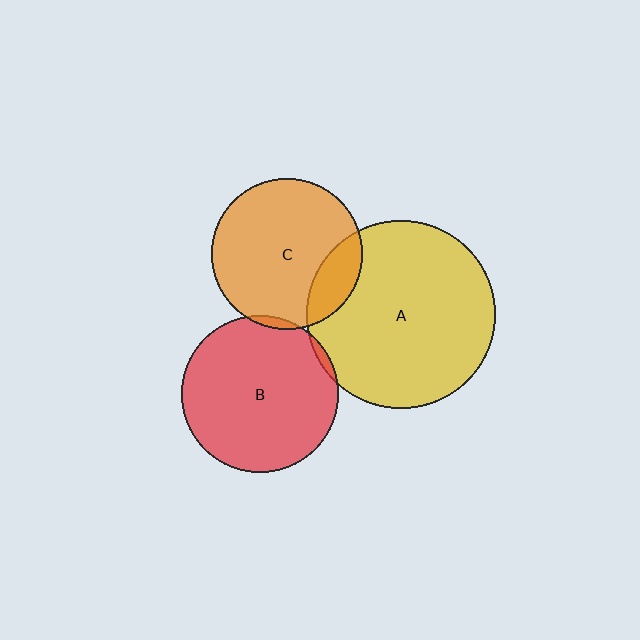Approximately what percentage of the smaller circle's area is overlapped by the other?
Approximately 5%.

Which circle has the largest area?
Circle A (yellow).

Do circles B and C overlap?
Yes.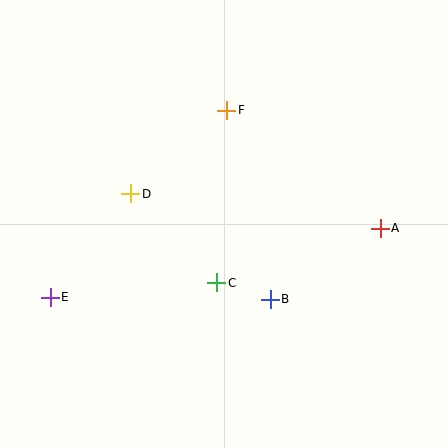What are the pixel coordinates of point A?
Point A is at (380, 228).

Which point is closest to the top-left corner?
Point D is closest to the top-left corner.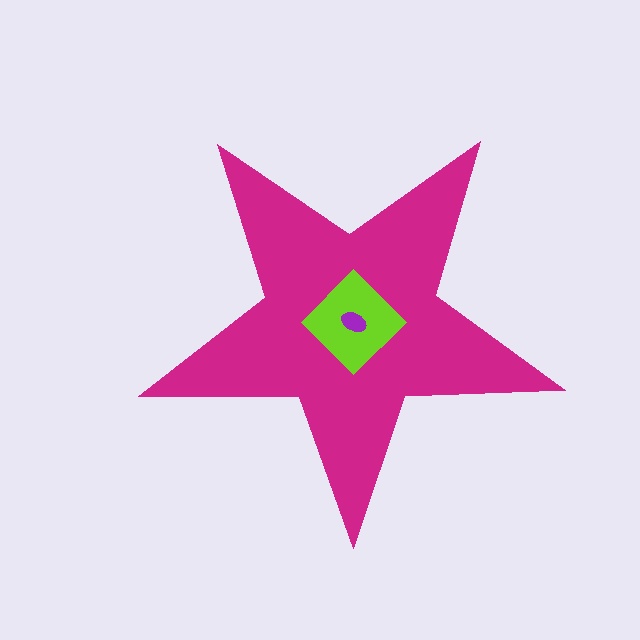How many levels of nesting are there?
3.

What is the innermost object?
The purple ellipse.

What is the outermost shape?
The magenta star.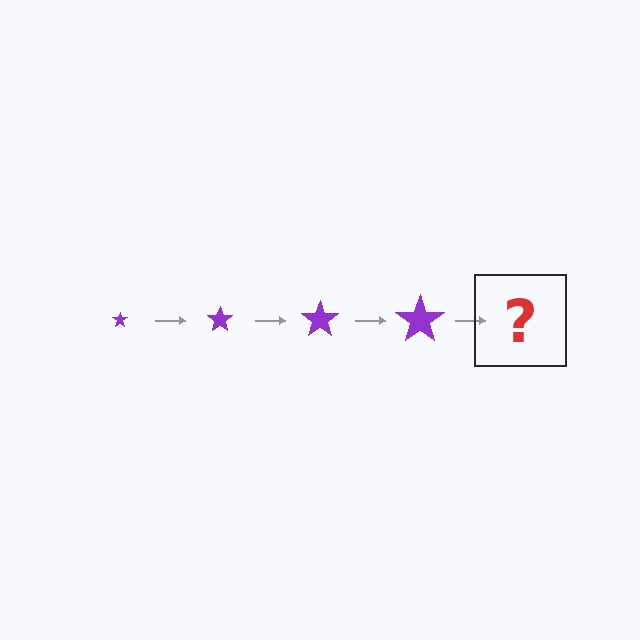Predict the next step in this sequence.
The next step is a purple star, larger than the previous one.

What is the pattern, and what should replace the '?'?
The pattern is that the star gets progressively larger each step. The '?' should be a purple star, larger than the previous one.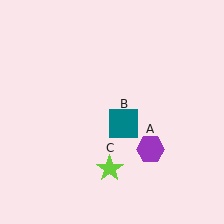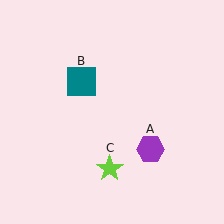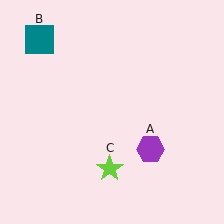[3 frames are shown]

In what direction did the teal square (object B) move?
The teal square (object B) moved up and to the left.